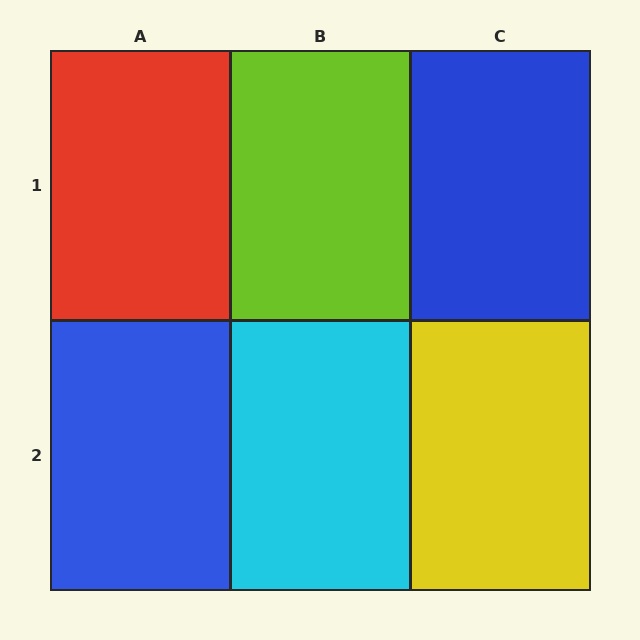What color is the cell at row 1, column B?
Lime.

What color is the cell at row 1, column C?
Blue.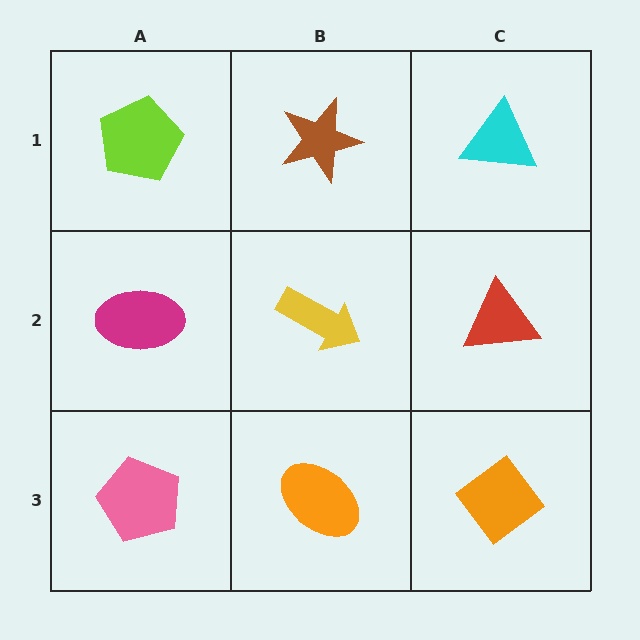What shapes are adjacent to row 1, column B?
A yellow arrow (row 2, column B), a lime pentagon (row 1, column A), a cyan triangle (row 1, column C).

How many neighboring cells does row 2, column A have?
3.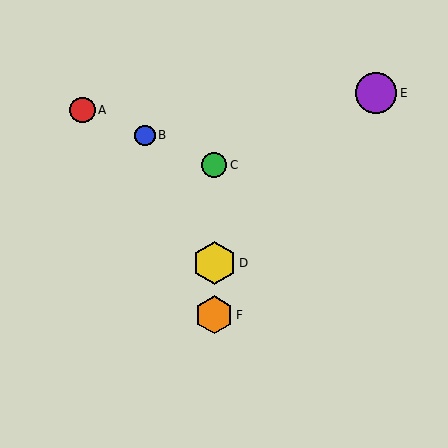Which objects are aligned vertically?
Objects C, D, F are aligned vertically.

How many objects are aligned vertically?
3 objects (C, D, F) are aligned vertically.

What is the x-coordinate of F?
Object F is at x≈214.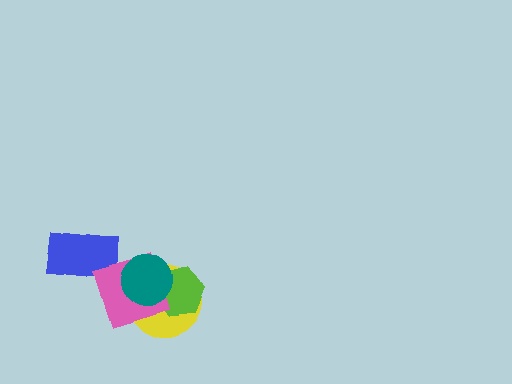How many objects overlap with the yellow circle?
3 objects overlap with the yellow circle.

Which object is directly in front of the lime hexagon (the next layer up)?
The pink square is directly in front of the lime hexagon.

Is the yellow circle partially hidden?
Yes, it is partially covered by another shape.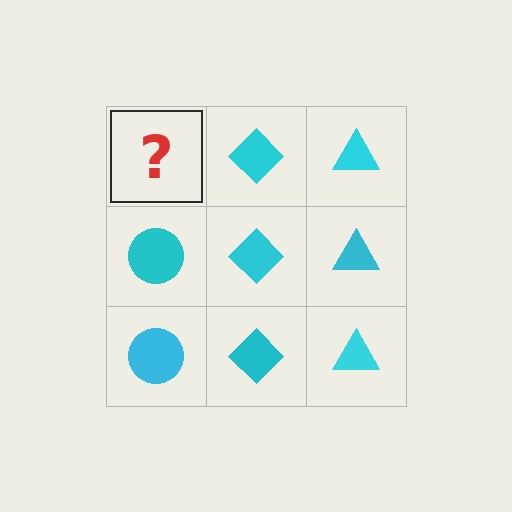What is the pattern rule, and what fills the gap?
The rule is that each column has a consistent shape. The gap should be filled with a cyan circle.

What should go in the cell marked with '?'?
The missing cell should contain a cyan circle.